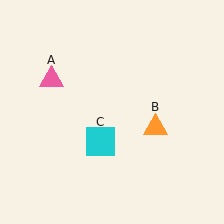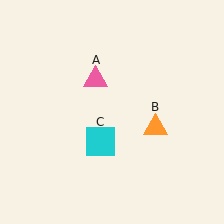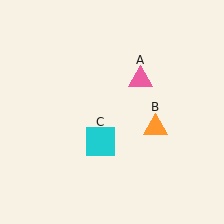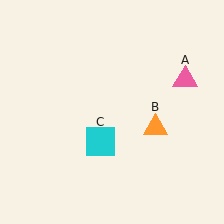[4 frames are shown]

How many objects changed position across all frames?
1 object changed position: pink triangle (object A).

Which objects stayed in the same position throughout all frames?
Orange triangle (object B) and cyan square (object C) remained stationary.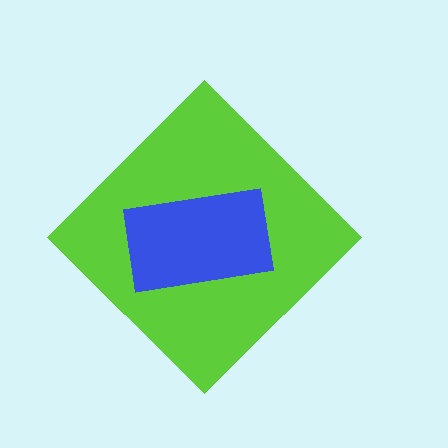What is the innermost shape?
The blue rectangle.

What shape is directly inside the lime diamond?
The blue rectangle.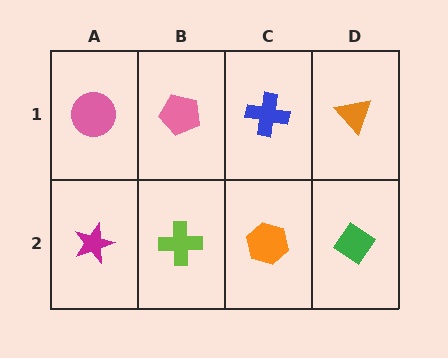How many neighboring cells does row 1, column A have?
2.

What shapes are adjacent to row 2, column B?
A pink pentagon (row 1, column B), a magenta star (row 2, column A), an orange hexagon (row 2, column C).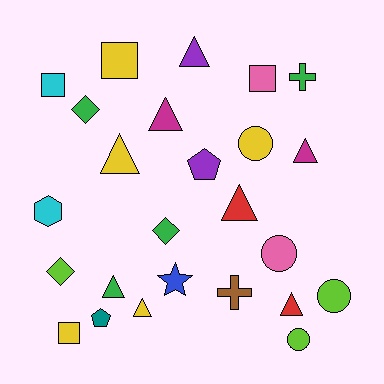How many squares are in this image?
There are 4 squares.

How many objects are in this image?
There are 25 objects.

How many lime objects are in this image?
There are 3 lime objects.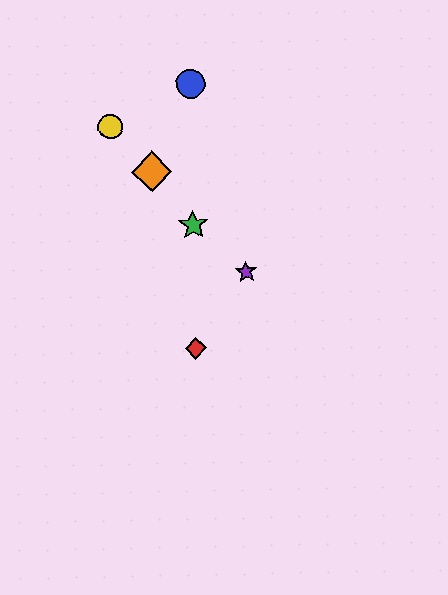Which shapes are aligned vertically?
The red diamond, the blue circle, the green star are aligned vertically.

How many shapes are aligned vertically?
3 shapes (the red diamond, the blue circle, the green star) are aligned vertically.